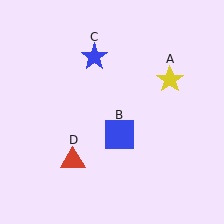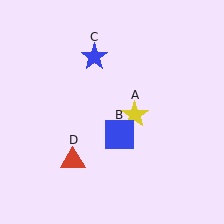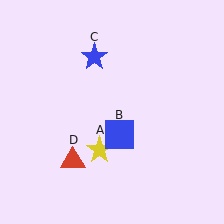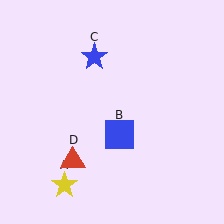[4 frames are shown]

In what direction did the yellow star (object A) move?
The yellow star (object A) moved down and to the left.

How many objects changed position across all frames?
1 object changed position: yellow star (object A).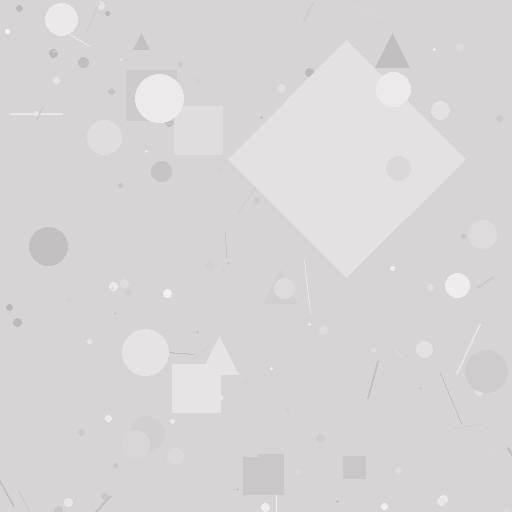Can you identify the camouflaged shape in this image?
The camouflaged shape is a diamond.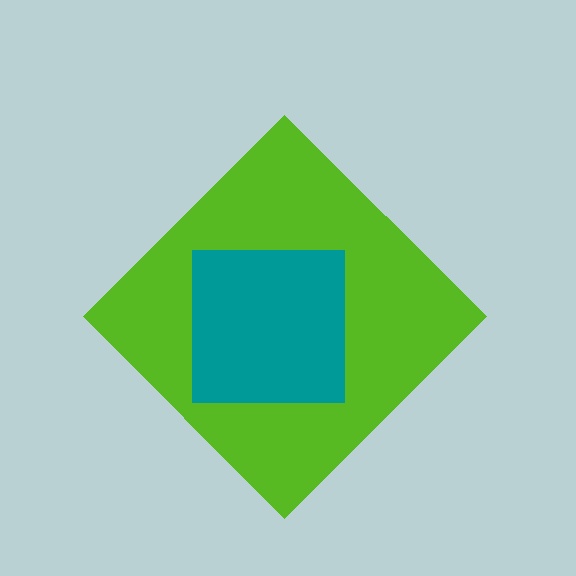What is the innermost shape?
The teal square.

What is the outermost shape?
The lime diamond.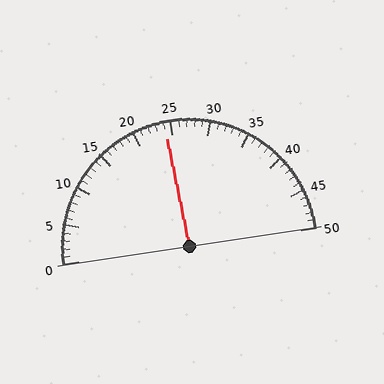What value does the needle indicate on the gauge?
The needle indicates approximately 24.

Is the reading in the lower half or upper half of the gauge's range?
The reading is in the lower half of the range (0 to 50).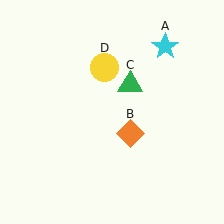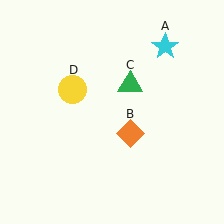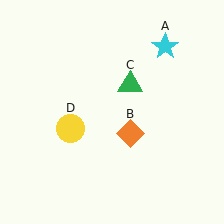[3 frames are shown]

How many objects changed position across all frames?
1 object changed position: yellow circle (object D).